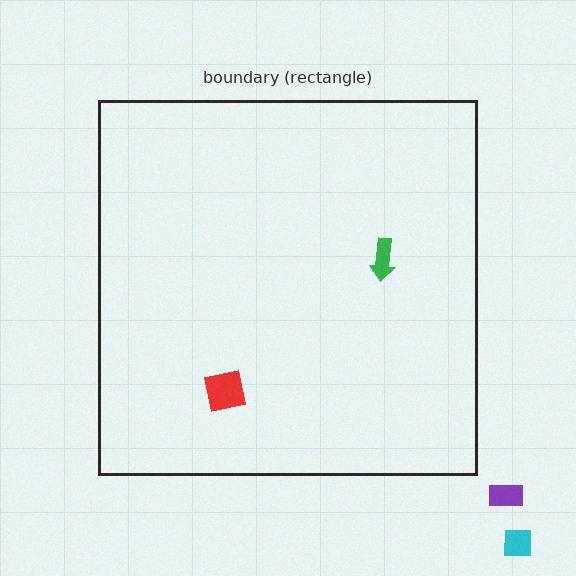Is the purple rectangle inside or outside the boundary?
Outside.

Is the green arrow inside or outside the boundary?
Inside.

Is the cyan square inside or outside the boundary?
Outside.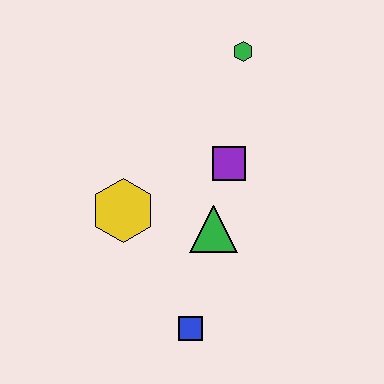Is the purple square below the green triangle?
No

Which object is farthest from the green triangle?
The green hexagon is farthest from the green triangle.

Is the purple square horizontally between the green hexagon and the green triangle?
Yes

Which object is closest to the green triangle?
The purple square is closest to the green triangle.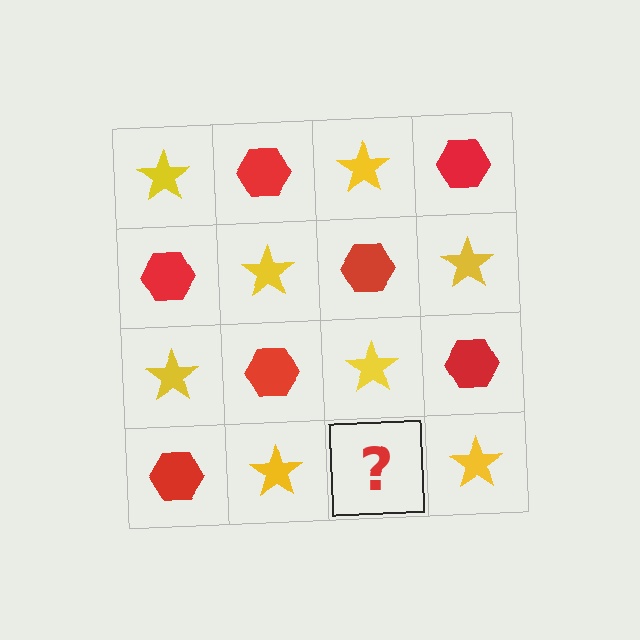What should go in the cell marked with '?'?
The missing cell should contain a red hexagon.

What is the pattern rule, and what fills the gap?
The rule is that it alternates yellow star and red hexagon in a checkerboard pattern. The gap should be filled with a red hexagon.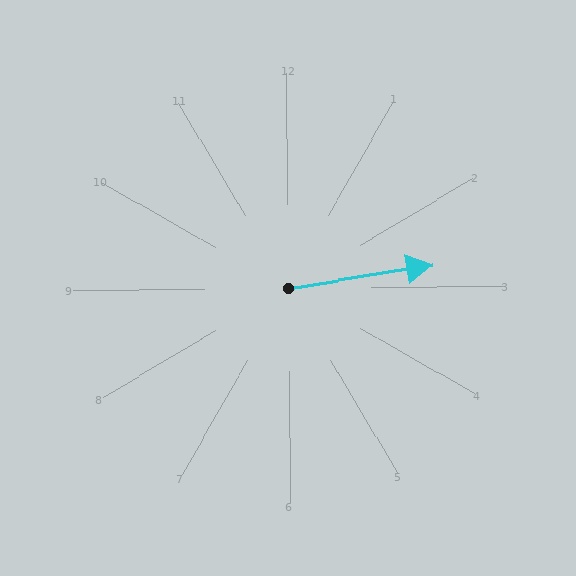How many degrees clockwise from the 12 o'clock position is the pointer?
Approximately 81 degrees.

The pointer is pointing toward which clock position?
Roughly 3 o'clock.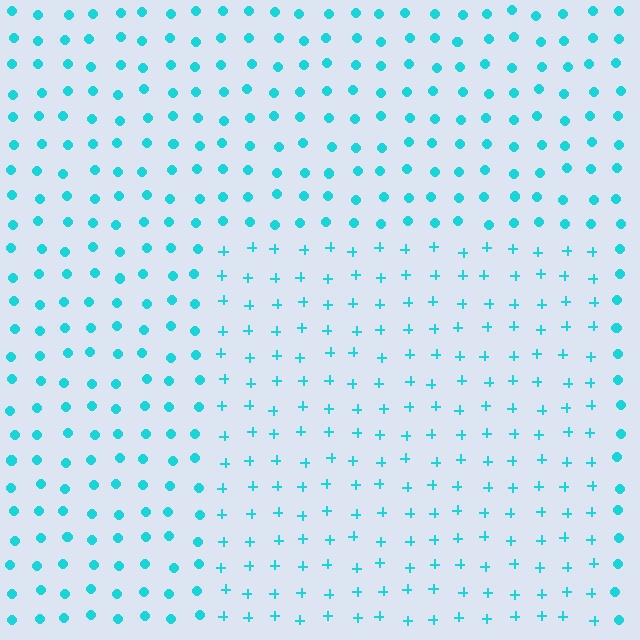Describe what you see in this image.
The image is filled with small cyan elements arranged in a uniform grid. A rectangle-shaped region contains plus signs, while the surrounding area contains circles. The boundary is defined purely by the change in element shape.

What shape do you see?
I see a rectangle.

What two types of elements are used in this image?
The image uses plus signs inside the rectangle region and circles outside it.